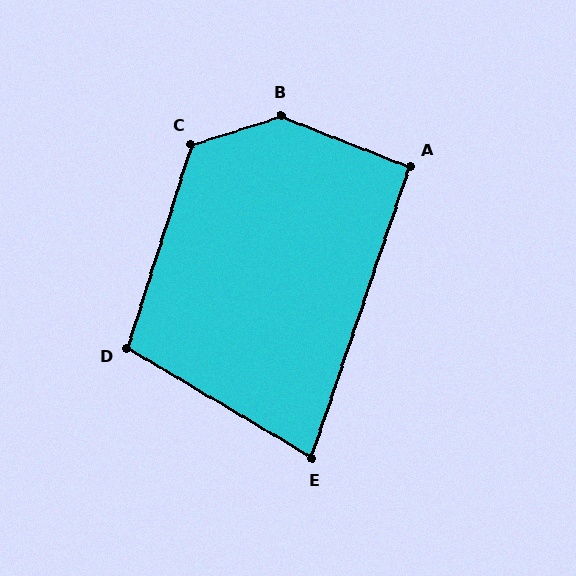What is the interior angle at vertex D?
Approximately 103 degrees (obtuse).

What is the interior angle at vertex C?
Approximately 126 degrees (obtuse).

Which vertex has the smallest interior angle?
E, at approximately 78 degrees.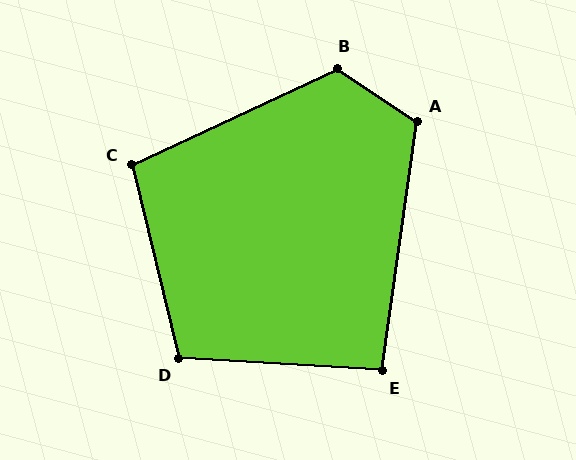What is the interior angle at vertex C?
Approximately 102 degrees (obtuse).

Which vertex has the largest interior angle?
B, at approximately 121 degrees.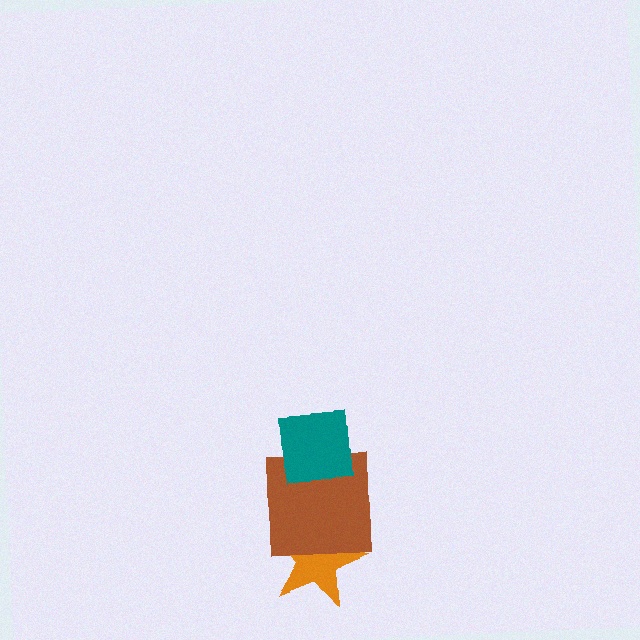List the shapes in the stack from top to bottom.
From top to bottom: the teal square, the brown square, the orange star.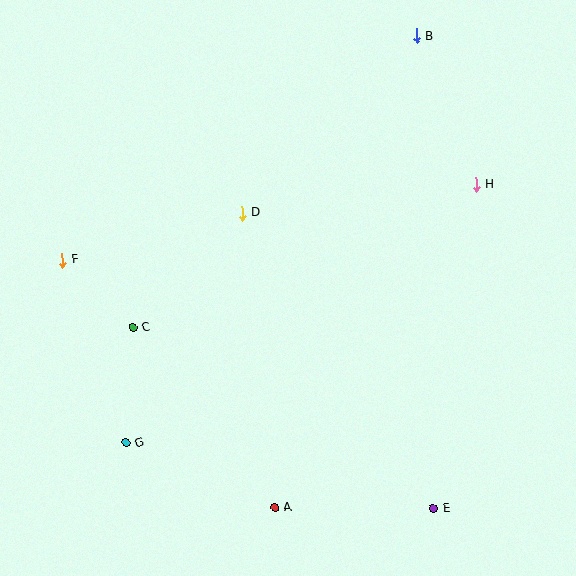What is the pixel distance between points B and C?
The distance between B and C is 407 pixels.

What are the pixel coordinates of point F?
Point F is at (62, 260).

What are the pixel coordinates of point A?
Point A is at (275, 508).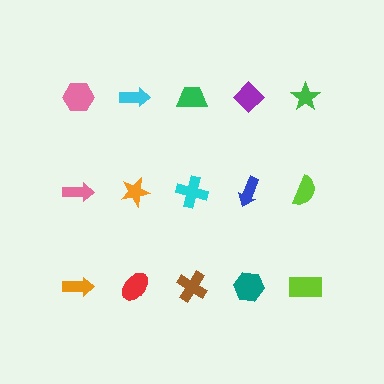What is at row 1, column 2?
A cyan arrow.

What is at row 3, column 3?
A brown cross.